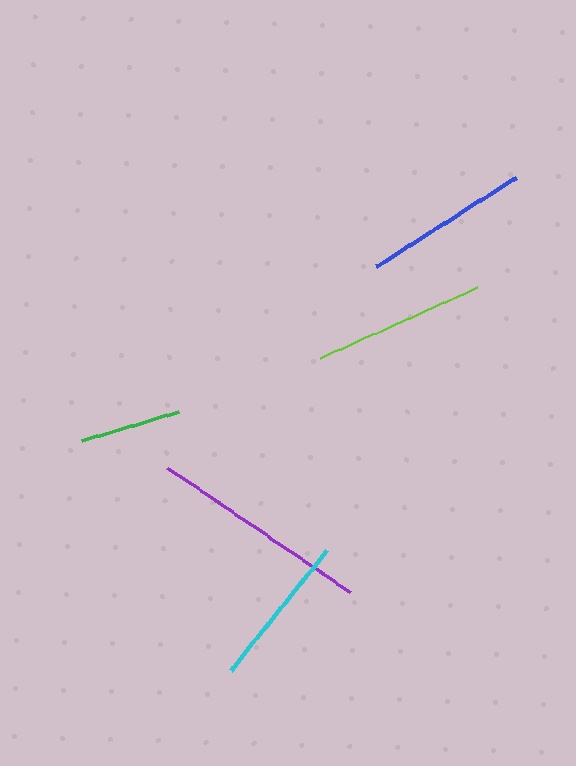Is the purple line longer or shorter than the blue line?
The purple line is longer than the blue line.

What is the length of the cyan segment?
The cyan segment is approximately 154 pixels long.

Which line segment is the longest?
The purple line is the longest at approximately 221 pixels.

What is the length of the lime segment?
The lime segment is approximately 173 pixels long.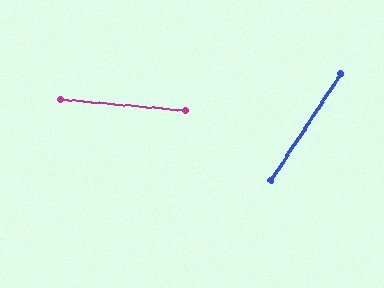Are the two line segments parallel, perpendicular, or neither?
Neither parallel nor perpendicular — they differ by about 62°.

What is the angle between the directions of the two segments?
Approximately 62 degrees.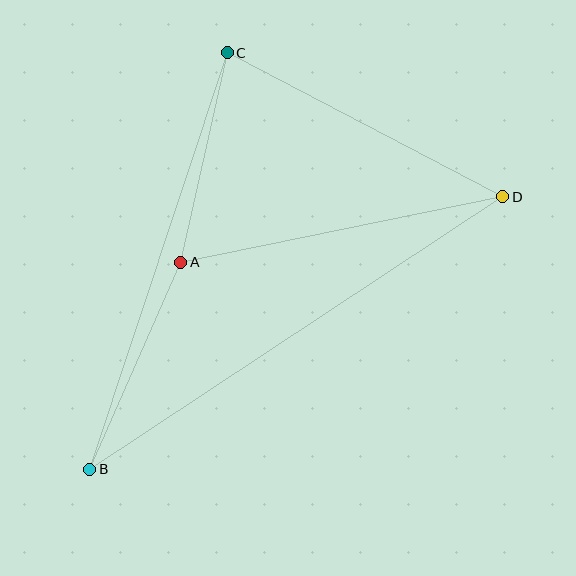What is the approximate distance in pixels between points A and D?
The distance between A and D is approximately 329 pixels.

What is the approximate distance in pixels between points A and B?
The distance between A and B is approximately 226 pixels.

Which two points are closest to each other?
Points A and C are closest to each other.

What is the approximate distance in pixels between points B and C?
The distance between B and C is approximately 438 pixels.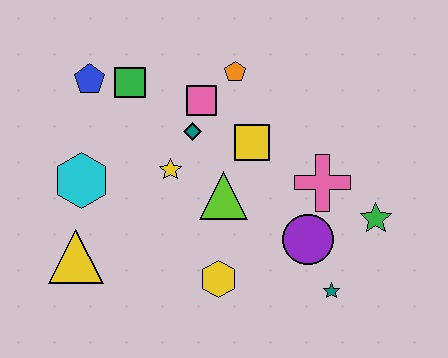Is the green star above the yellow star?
No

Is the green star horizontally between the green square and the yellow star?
No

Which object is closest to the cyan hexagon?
The yellow triangle is closest to the cyan hexagon.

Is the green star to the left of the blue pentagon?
No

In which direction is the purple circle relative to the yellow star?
The purple circle is to the right of the yellow star.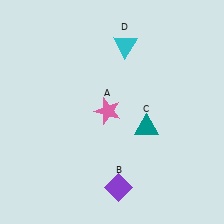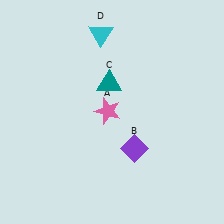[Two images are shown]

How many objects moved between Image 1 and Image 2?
3 objects moved between the two images.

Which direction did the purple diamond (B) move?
The purple diamond (B) moved up.